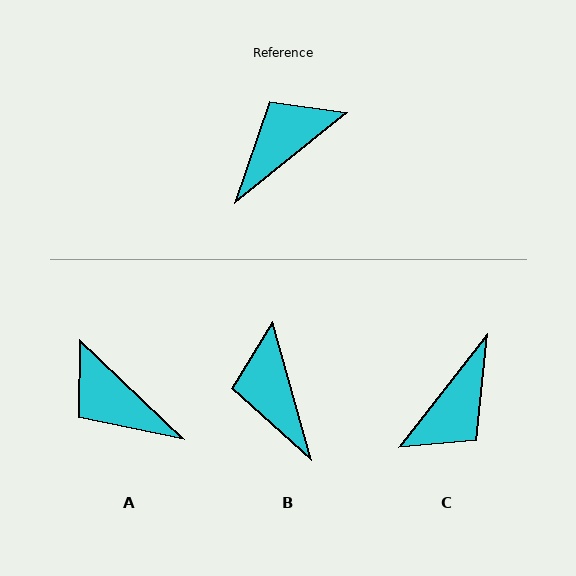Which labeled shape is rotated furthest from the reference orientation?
C, about 167 degrees away.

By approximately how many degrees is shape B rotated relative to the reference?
Approximately 66 degrees counter-clockwise.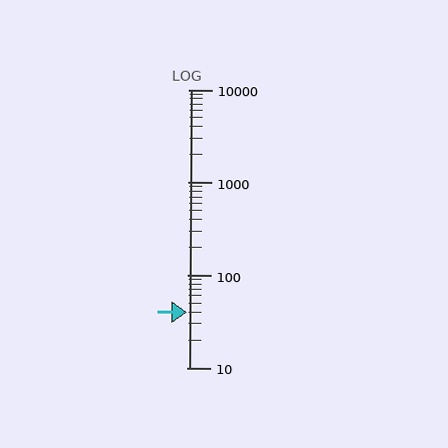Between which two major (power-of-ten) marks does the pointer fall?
The pointer is between 10 and 100.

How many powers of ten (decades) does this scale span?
The scale spans 3 decades, from 10 to 10000.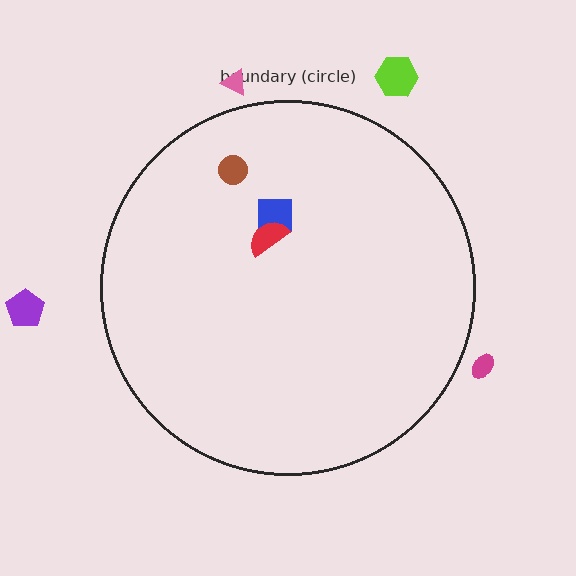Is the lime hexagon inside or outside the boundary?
Outside.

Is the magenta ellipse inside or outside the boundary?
Outside.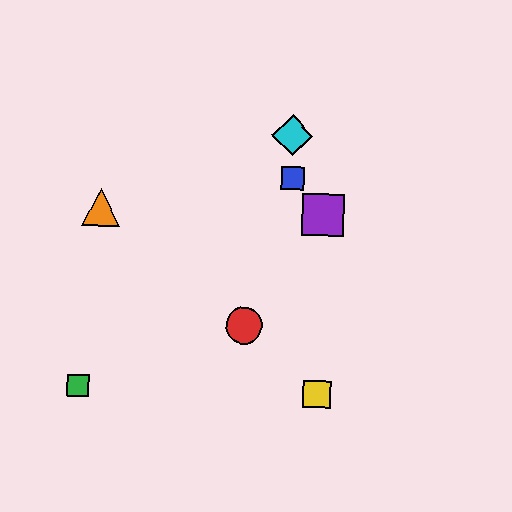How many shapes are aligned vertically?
2 shapes (the yellow square, the purple square) are aligned vertically.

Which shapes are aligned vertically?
The yellow square, the purple square are aligned vertically.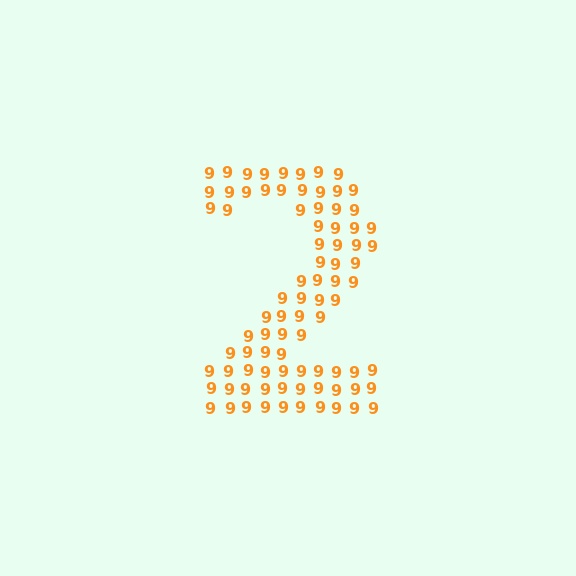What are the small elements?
The small elements are digit 9's.